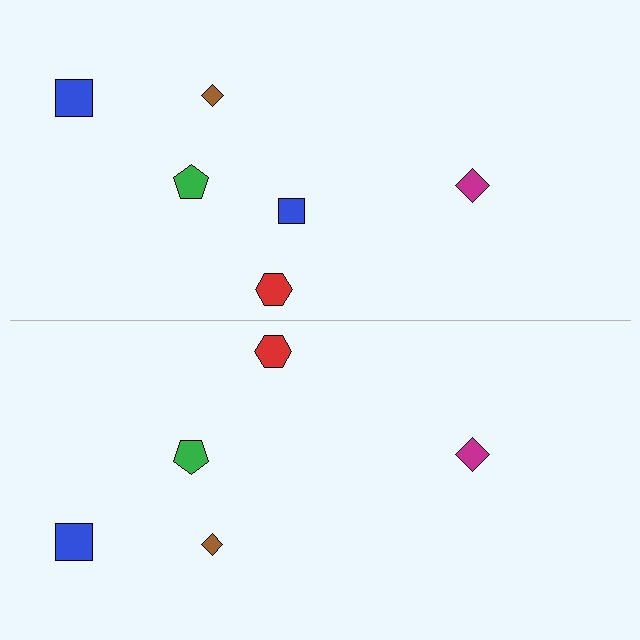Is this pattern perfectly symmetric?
No, the pattern is not perfectly symmetric. A blue square is missing from the bottom side.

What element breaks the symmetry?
A blue square is missing from the bottom side.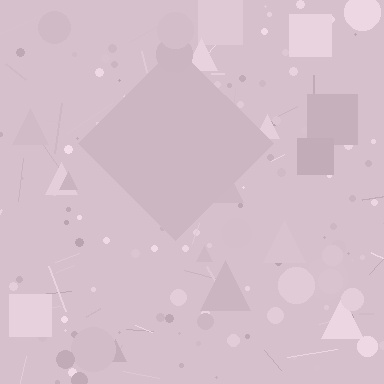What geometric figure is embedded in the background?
A diamond is embedded in the background.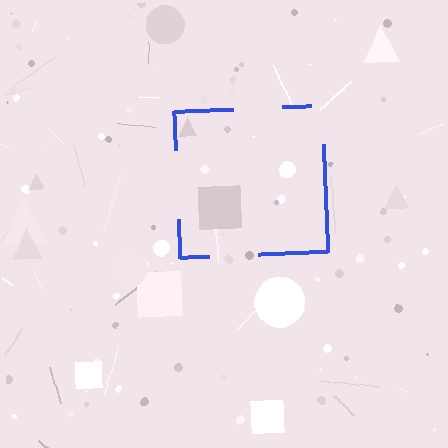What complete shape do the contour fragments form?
The contour fragments form a square.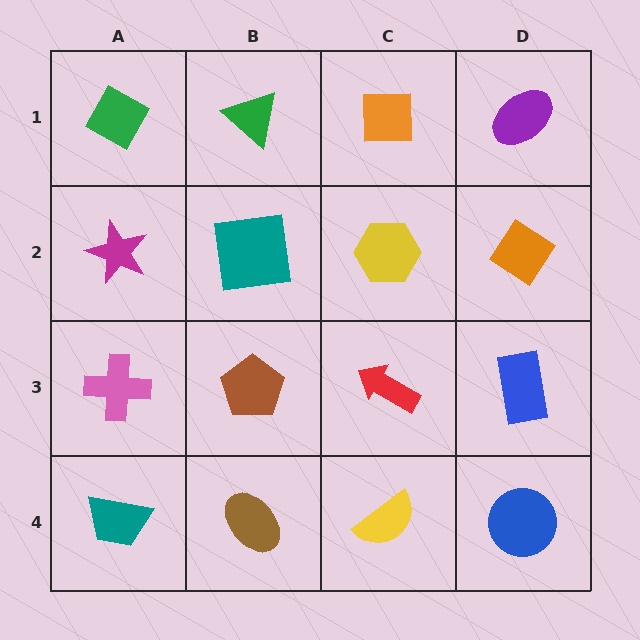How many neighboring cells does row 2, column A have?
3.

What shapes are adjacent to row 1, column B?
A teal square (row 2, column B), a green diamond (row 1, column A), an orange square (row 1, column C).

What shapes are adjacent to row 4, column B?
A brown pentagon (row 3, column B), a teal trapezoid (row 4, column A), a yellow semicircle (row 4, column C).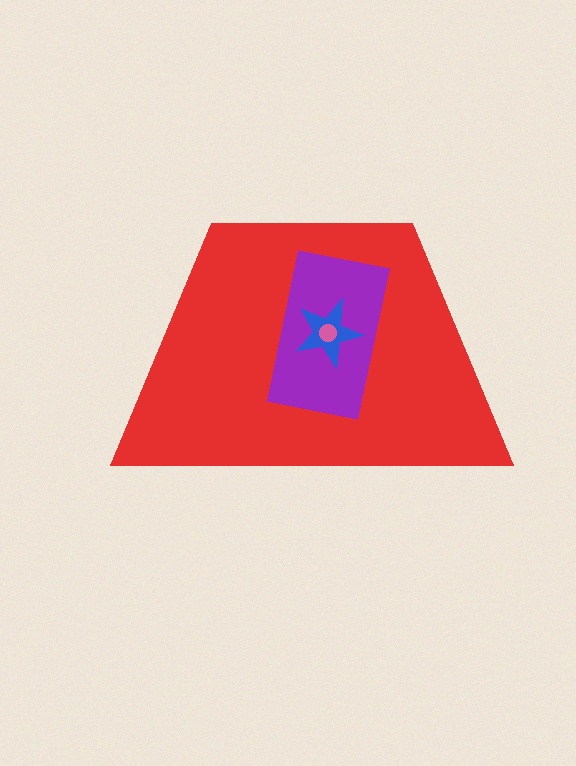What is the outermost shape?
The red trapezoid.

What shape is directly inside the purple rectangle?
The blue star.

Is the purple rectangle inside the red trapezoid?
Yes.